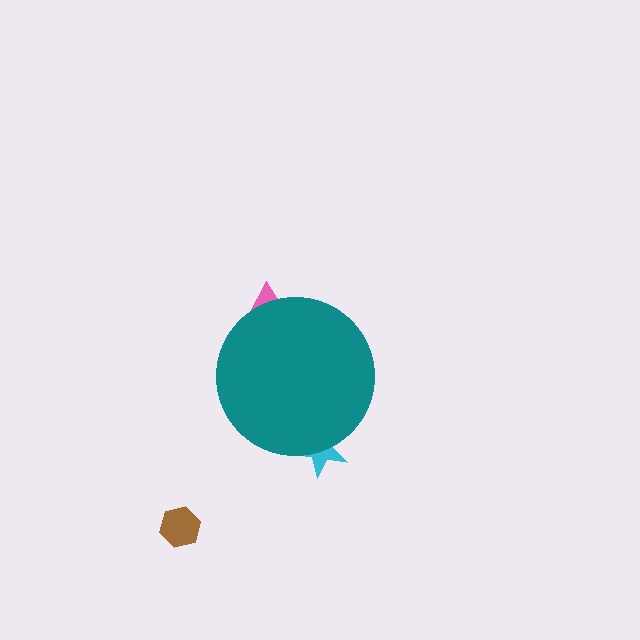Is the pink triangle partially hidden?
Yes, the pink triangle is partially hidden behind the teal circle.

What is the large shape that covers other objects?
A teal circle.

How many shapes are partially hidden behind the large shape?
2 shapes are partially hidden.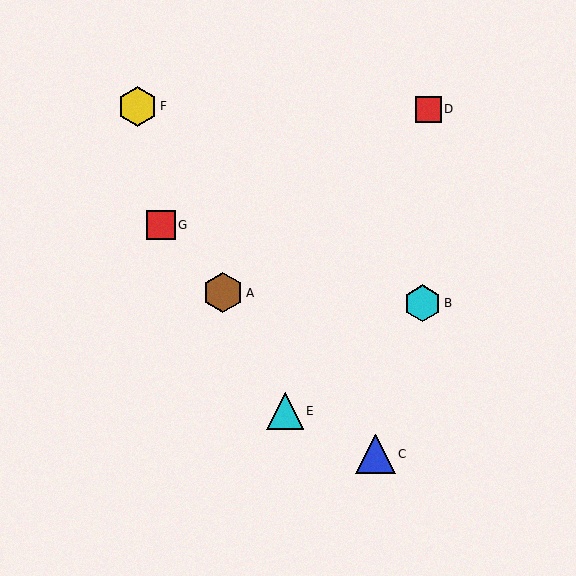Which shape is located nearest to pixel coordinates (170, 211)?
The red square (labeled G) at (161, 225) is nearest to that location.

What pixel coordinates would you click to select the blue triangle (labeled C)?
Click at (376, 454) to select the blue triangle C.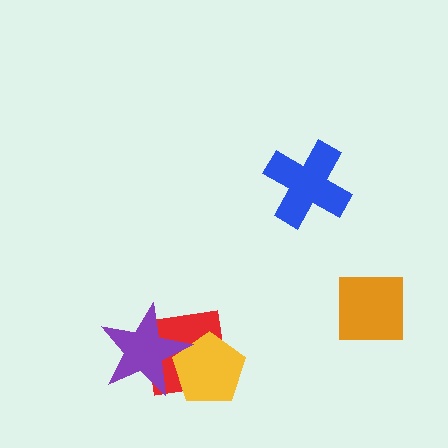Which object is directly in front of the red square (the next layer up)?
The yellow pentagon is directly in front of the red square.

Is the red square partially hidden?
Yes, it is partially covered by another shape.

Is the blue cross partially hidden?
No, no other shape covers it.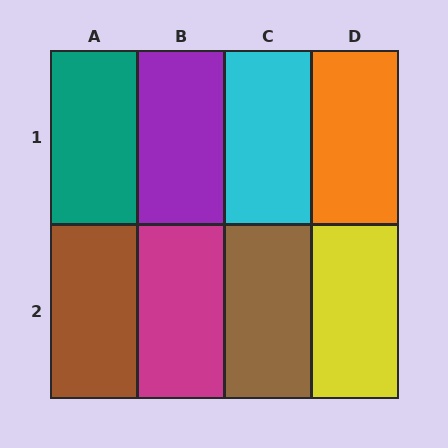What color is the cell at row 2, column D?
Yellow.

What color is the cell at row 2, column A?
Brown.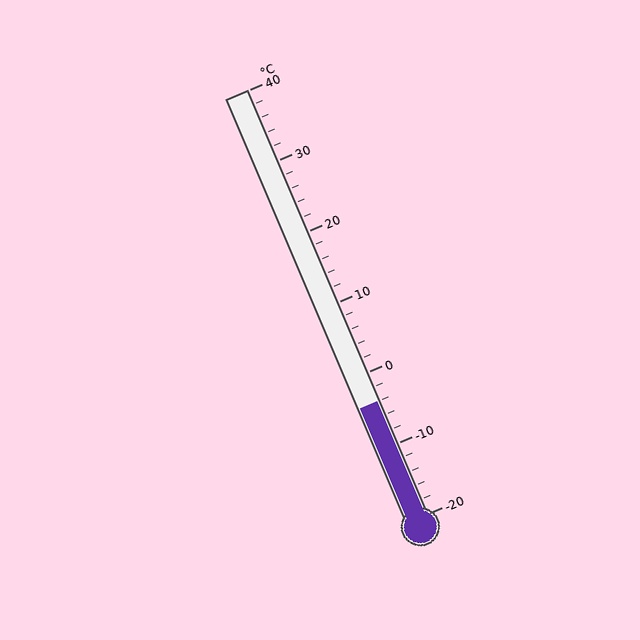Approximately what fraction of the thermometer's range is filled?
The thermometer is filled to approximately 25% of its range.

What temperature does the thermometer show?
The thermometer shows approximately -4°C.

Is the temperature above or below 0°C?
The temperature is below 0°C.